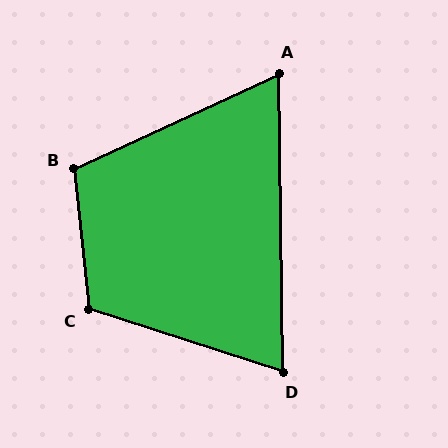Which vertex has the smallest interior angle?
A, at approximately 66 degrees.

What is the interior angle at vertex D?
Approximately 71 degrees (acute).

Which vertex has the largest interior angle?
C, at approximately 114 degrees.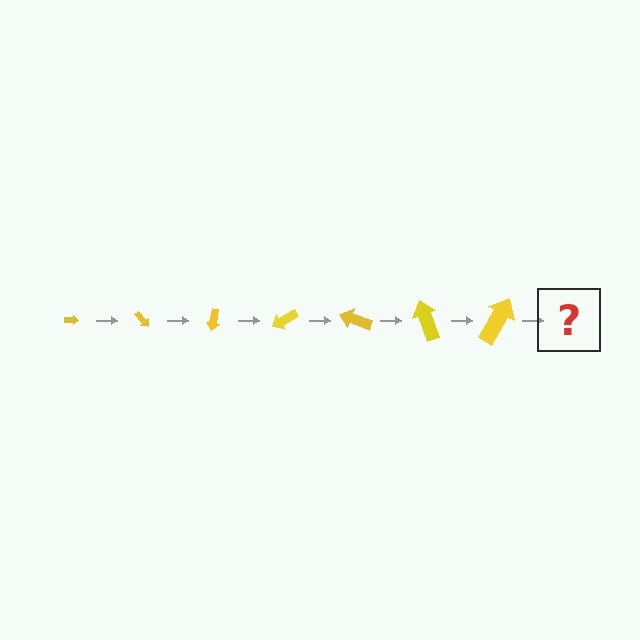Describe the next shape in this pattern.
It should be an arrow, larger than the previous one and rotated 350 degrees from the start.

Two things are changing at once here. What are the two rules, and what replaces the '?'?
The two rules are that the arrow grows larger each step and it rotates 50 degrees each step. The '?' should be an arrow, larger than the previous one and rotated 350 degrees from the start.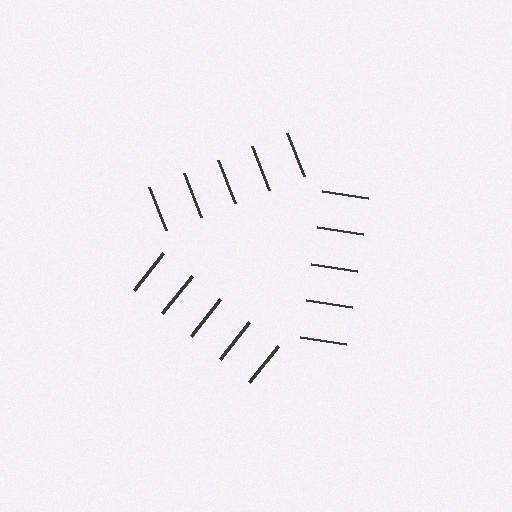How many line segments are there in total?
15 — 5 along each of the 3 edges.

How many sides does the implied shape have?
3 sides — the line-ends trace a triangle.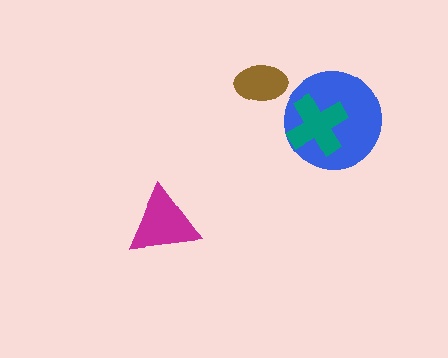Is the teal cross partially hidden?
No, no other shape covers it.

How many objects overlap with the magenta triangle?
0 objects overlap with the magenta triangle.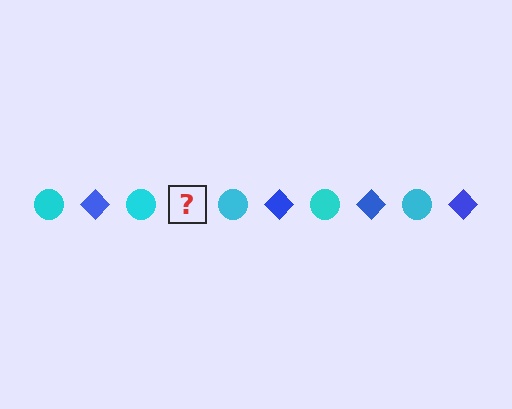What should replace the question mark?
The question mark should be replaced with a blue diamond.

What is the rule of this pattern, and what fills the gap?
The rule is that the pattern alternates between cyan circle and blue diamond. The gap should be filled with a blue diamond.